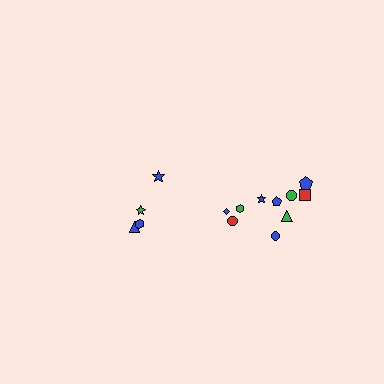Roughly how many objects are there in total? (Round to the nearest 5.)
Roughly 15 objects in total.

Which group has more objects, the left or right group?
The right group.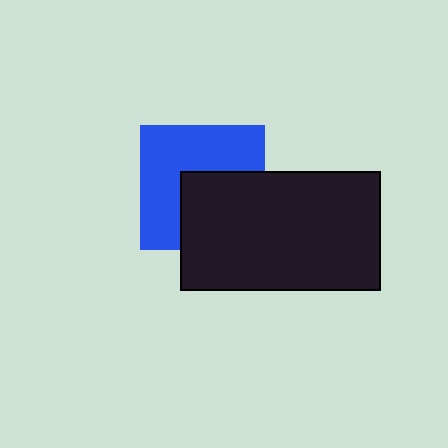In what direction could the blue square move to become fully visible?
The blue square could move toward the upper-left. That would shift it out from behind the black rectangle entirely.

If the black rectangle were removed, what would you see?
You would see the complete blue square.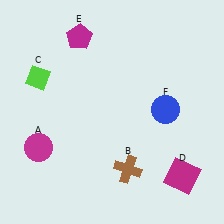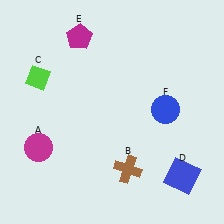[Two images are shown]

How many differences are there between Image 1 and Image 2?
There is 1 difference between the two images.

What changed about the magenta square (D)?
In Image 1, D is magenta. In Image 2, it changed to blue.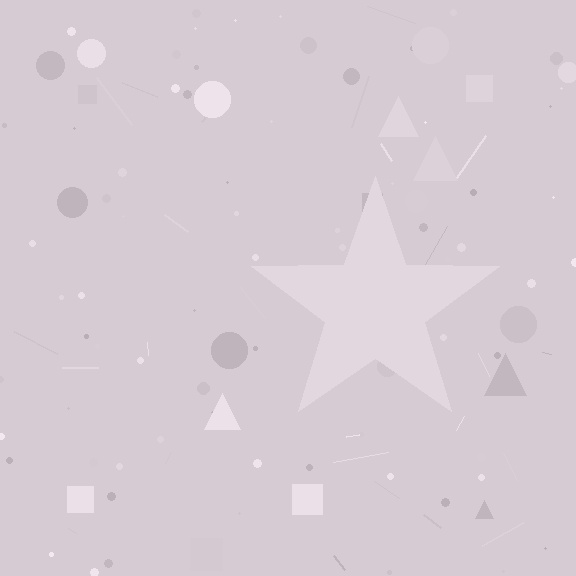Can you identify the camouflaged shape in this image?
The camouflaged shape is a star.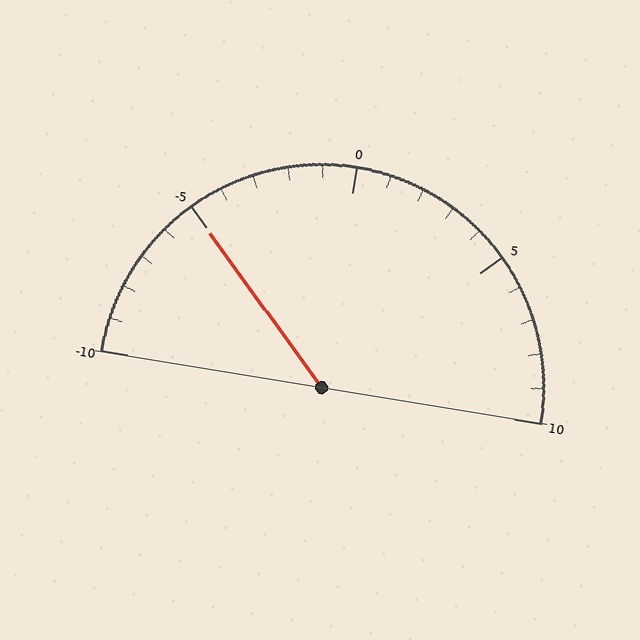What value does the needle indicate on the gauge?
The needle indicates approximately -5.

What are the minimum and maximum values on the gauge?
The gauge ranges from -10 to 10.